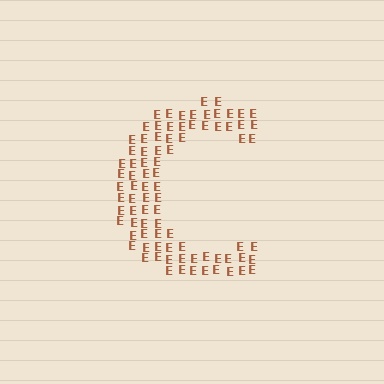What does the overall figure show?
The overall figure shows the letter C.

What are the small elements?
The small elements are letter E's.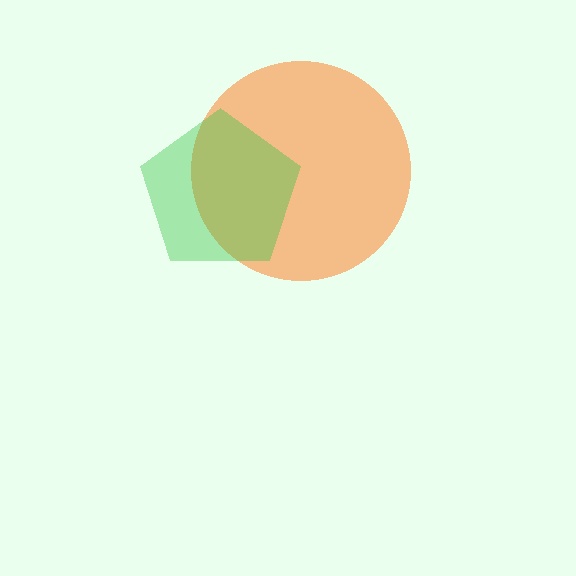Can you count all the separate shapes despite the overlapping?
Yes, there are 2 separate shapes.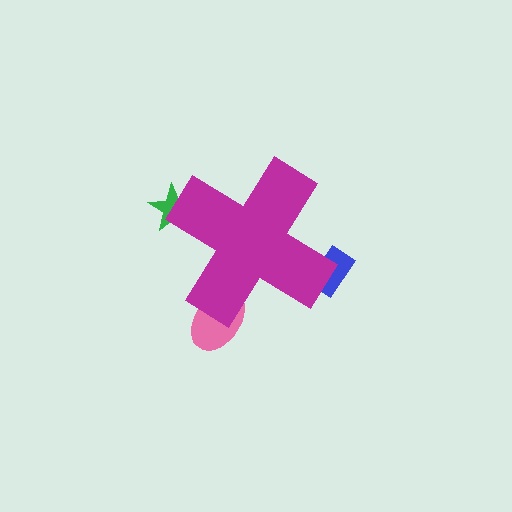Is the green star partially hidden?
Yes, the green star is partially hidden behind the magenta cross.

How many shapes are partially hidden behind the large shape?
3 shapes are partially hidden.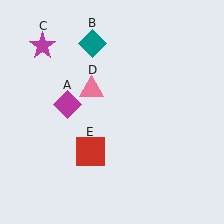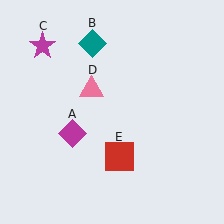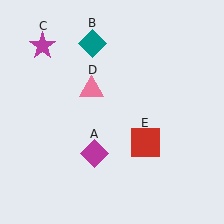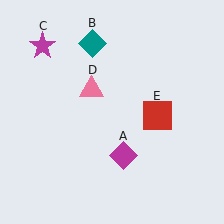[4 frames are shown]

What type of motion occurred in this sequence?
The magenta diamond (object A), red square (object E) rotated counterclockwise around the center of the scene.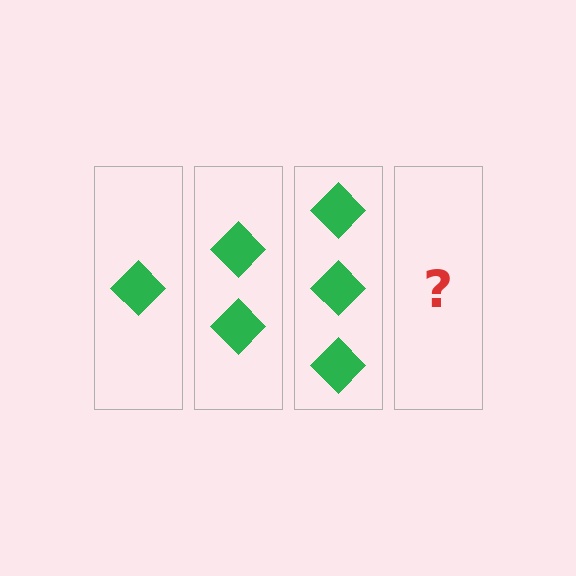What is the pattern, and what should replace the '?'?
The pattern is that each step adds one more diamond. The '?' should be 4 diamonds.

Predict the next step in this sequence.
The next step is 4 diamonds.